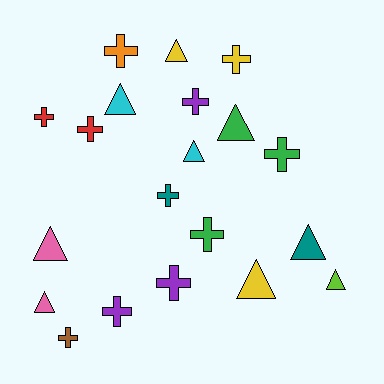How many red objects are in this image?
There are 2 red objects.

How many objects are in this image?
There are 20 objects.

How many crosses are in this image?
There are 11 crosses.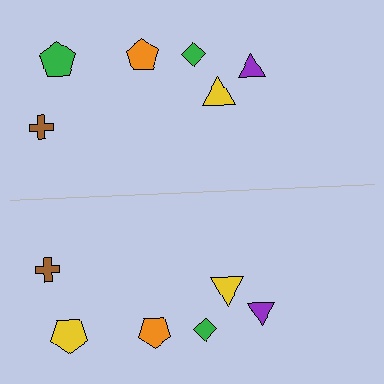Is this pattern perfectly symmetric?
No, the pattern is not perfectly symmetric. The yellow pentagon on the bottom side breaks the symmetry — its mirror counterpart is green.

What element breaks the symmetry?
The yellow pentagon on the bottom side breaks the symmetry — its mirror counterpart is green.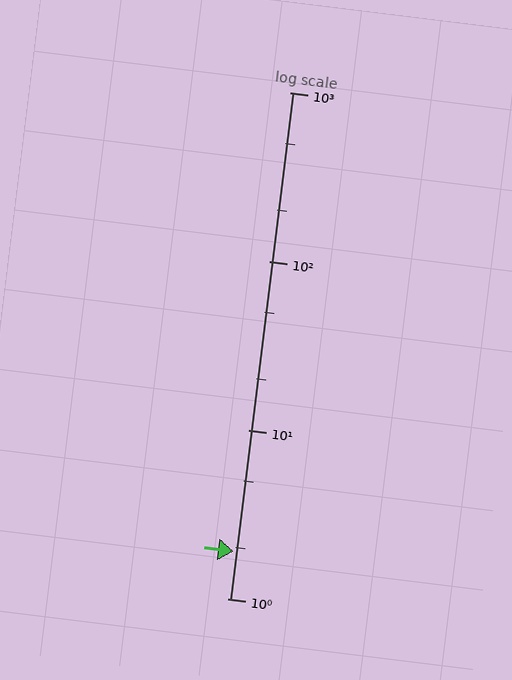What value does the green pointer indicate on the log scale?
The pointer indicates approximately 1.9.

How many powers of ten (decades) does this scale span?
The scale spans 3 decades, from 1 to 1000.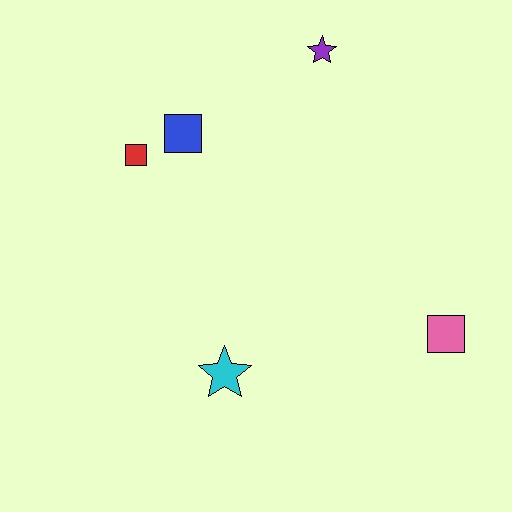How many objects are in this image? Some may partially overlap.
There are 5 objects.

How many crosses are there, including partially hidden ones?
There are no crosses.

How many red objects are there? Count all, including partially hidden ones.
There is 1 red object.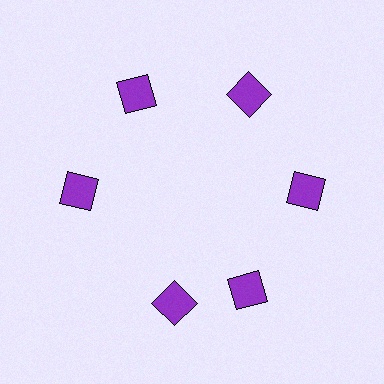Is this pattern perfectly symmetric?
No. The 6 purple diamonds are arranged in a ring, but one element near the 7 o'clock position is rotated out of alignment along the ring, breaking the 6-fold rotational symmetry.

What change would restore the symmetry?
The symmetry would be restored by rotating it back into even spacing with its neighbors so that all 6 diamonds sit at equal angles and equal distance from the center.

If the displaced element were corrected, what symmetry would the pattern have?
It would have 6-fold rotational symmetry — the pattern would map onto itself every 60 degrees.